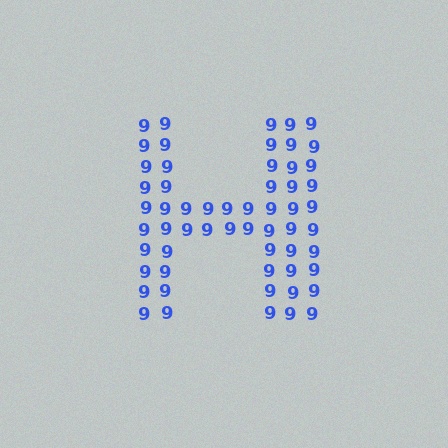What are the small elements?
The small elements are digit 9's.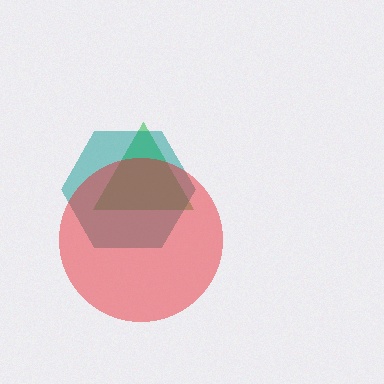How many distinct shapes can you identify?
There are 3 distinct shapes: a green triangle, a teal hexagon, a red circle.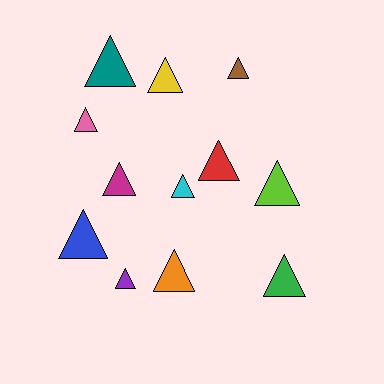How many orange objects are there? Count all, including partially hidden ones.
There is 1 orange object.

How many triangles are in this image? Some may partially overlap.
There are 12 triangles.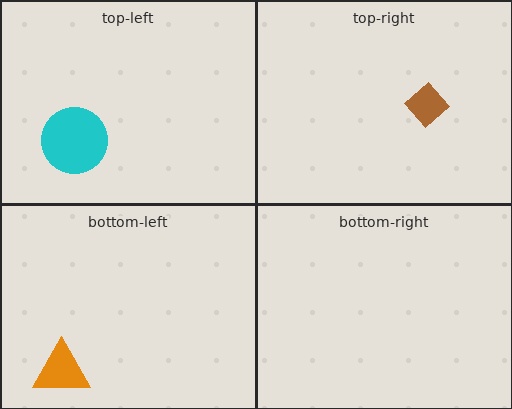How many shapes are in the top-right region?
1.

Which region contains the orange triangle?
The bottom-left region.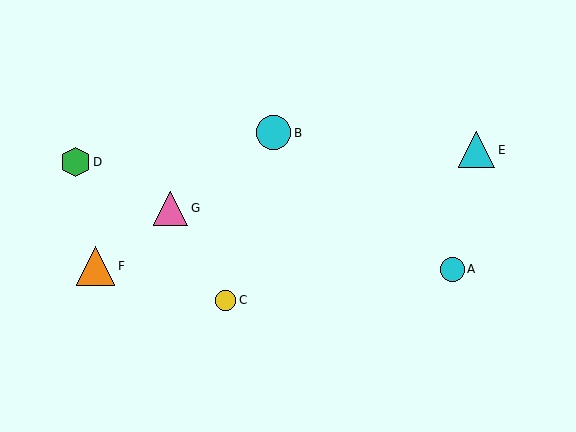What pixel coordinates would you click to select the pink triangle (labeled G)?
Click at (171, 208) to select the pink triangle G.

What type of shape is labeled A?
Shape A is a cyan circle.